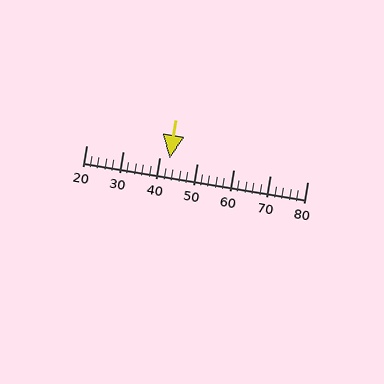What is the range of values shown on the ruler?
The ruler shows values from 20 to 80.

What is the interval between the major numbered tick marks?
The major tick marks are spaced 10 units apart.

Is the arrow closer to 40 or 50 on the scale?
The arrow is closer to 40.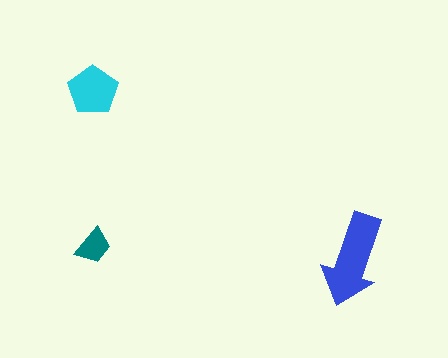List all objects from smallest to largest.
The teal trapezoid, the cyan pentagon, the blue arrow.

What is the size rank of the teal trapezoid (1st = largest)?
3rd.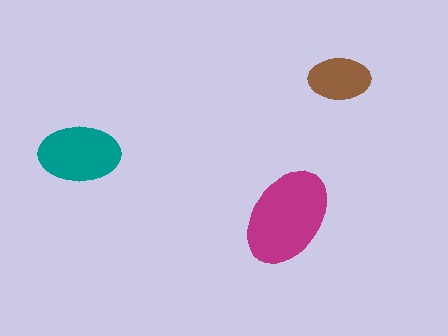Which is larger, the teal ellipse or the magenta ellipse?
The magenta one.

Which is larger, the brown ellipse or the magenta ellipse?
The magenta one.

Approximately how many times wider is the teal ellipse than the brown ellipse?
About 1.5 times wider.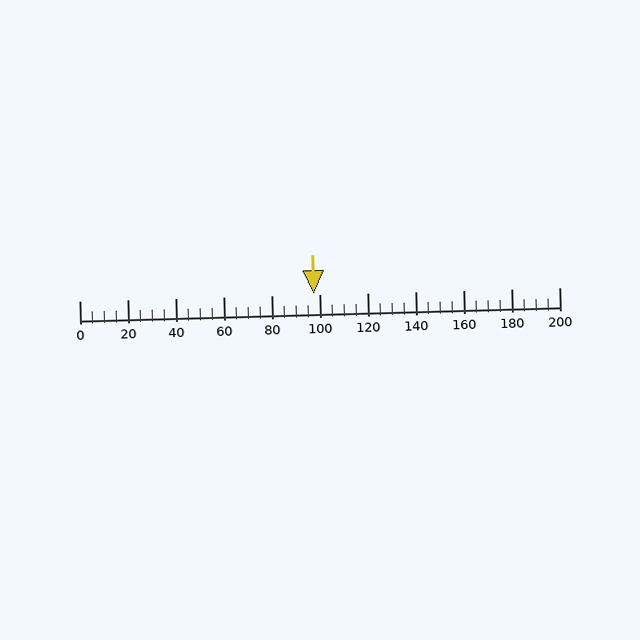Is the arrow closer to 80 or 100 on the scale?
The arrow is closer to 100.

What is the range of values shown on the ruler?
The ruler shows values from 0 to 200.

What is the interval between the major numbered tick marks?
The major tick marks are spaced 20 units apart.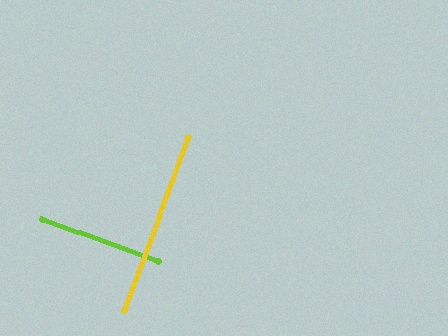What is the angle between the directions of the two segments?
Approximately 90 degrees.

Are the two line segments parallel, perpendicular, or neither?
Perpendicular — they meet at approximately 90°.